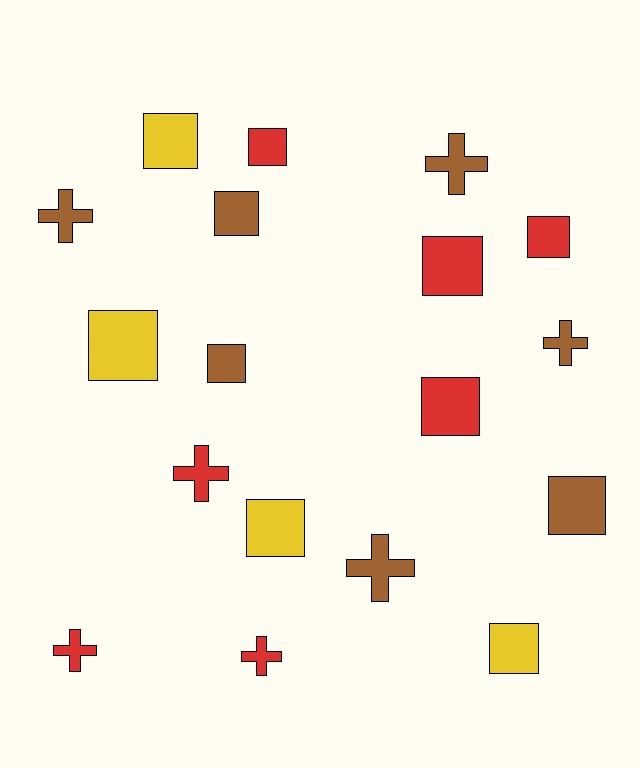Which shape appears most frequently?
Square, with 11 objects.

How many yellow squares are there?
There are 4 yellow squares.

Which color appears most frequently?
Red, with 7 objects.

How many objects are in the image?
There are 18 objects.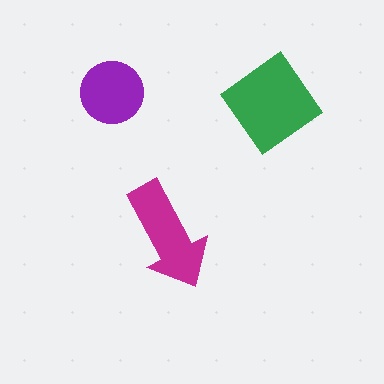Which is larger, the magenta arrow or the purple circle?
The magenta arrow.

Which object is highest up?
The purple circle is topmost.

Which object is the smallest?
The purple circle.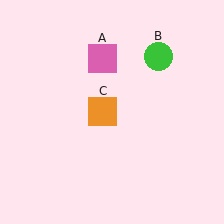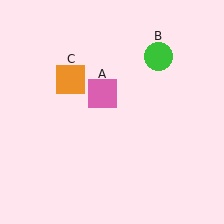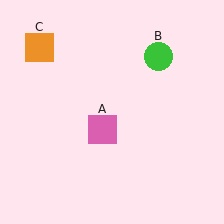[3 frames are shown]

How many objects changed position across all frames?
2 objects changed position: pink square (object A), orange square (object C).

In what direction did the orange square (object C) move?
The orange square (object C) moved up and to the left.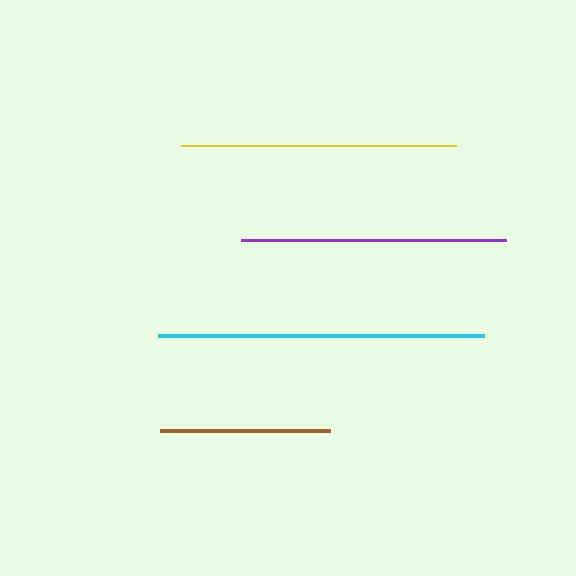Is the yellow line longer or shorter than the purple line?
The yellow line is longer than the purple line.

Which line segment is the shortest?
The brown line is the shortest at approximately 170 pixels.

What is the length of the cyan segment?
The cyan segment is approximately 326 pixels long.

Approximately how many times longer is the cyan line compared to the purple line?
The cyan line is approximately 1.2 times the length of the purple line.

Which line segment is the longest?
The cyan line is the longest at approximately 326 pixels.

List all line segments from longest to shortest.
From longest to shortest: cyan, yellow, purple, brown.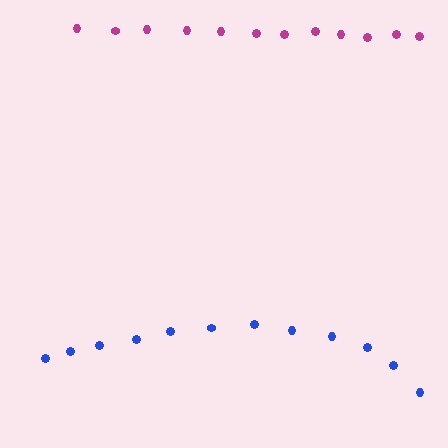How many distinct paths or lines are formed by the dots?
There are 2 distinct paths.